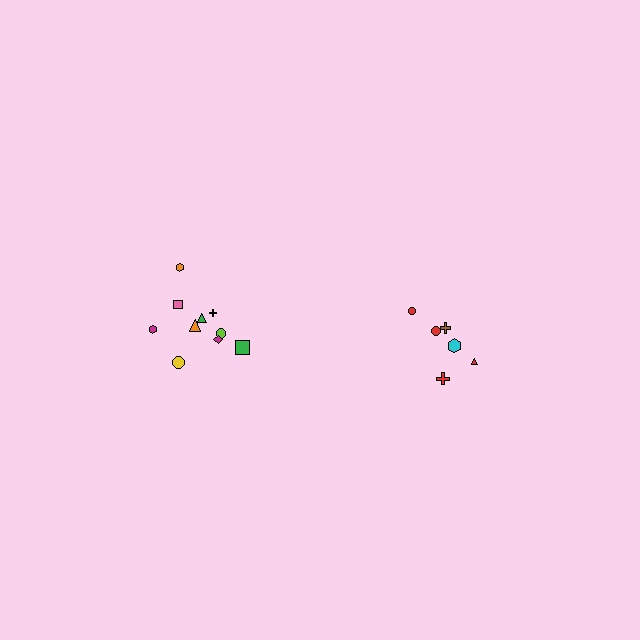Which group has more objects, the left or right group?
The left group.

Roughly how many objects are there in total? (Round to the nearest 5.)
Roughly 15 objects in total.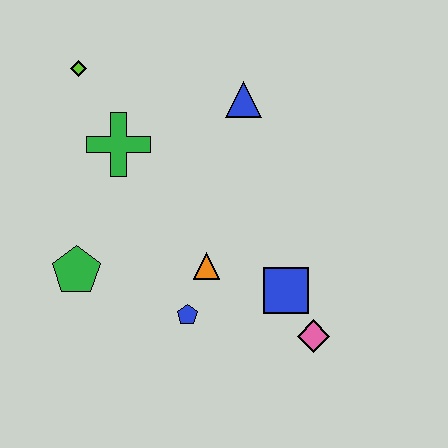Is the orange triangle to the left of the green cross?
No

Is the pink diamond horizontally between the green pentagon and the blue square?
No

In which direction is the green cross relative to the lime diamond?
The green cross is below the lime diamond.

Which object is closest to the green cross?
The lime diamond is closest to the green cross.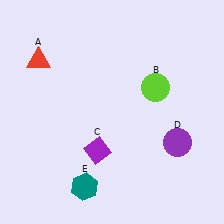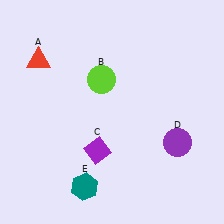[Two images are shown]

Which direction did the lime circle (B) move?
The lime circle (B) moved left.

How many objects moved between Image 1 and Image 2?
1 object moved between the two images.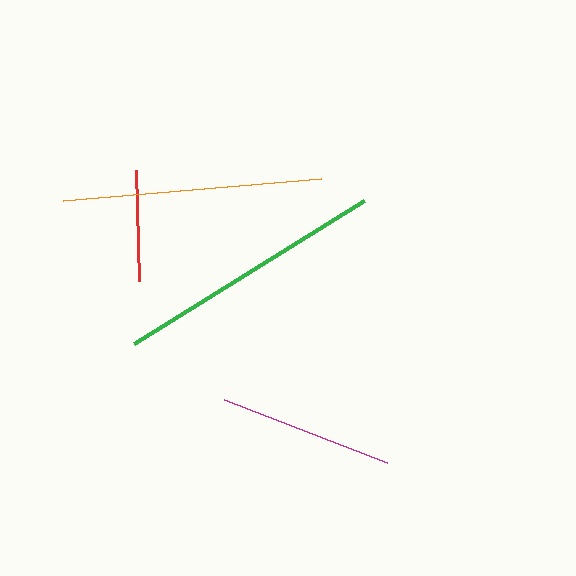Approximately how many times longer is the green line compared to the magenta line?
The green line is approximately 1.6 times the length of the magenta line.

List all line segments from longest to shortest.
From longest to shortest: green, orange, magenta, red.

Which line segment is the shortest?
The red line is the shortest at approximately 111 pixels.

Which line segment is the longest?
The green line is the longest at approximately 271 pixels.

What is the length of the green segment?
The green segment is approximately 271 pixels long.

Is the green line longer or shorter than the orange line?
The green line is longer than the orange line.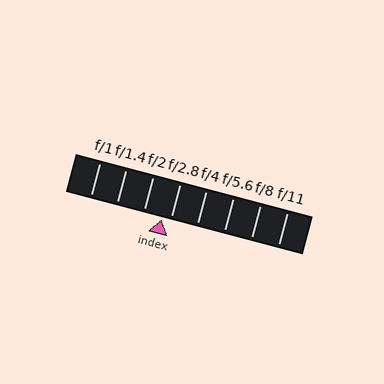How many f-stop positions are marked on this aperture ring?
There are 8 f-stop positions marked.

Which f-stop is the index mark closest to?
The index mark is closest to f/2.8.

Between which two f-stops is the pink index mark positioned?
The index mark is between f/2 and f/2.8.